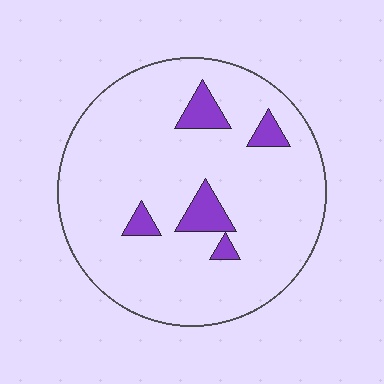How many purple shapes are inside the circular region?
5.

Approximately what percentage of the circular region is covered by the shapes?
Approximately 10%.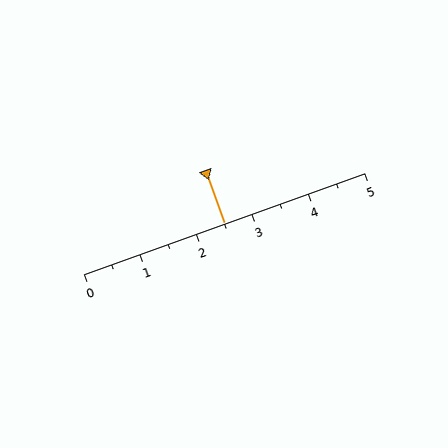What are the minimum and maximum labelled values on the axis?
The axis runs from 0 to 5.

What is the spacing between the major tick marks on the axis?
The major ticks are spaced 1 apart.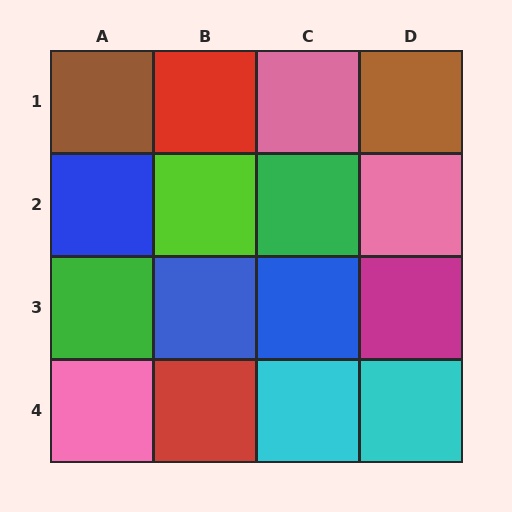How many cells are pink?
3 cells are pink.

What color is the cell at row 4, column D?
Cyan.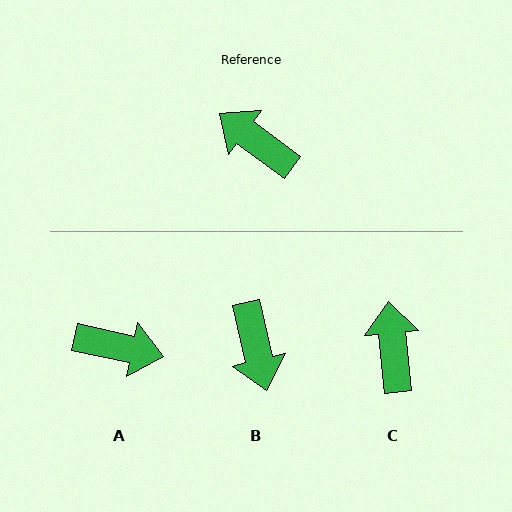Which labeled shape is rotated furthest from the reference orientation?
A, about 156 degrees away.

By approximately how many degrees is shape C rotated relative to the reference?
Approximately 47 degrees clockwise.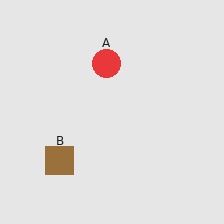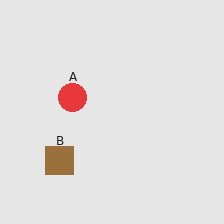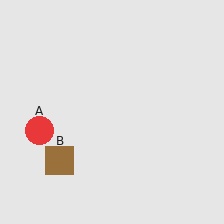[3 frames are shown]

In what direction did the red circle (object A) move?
The red circle (object A) moved down and to the left.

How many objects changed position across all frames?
1 object changed position: red circle (object A).